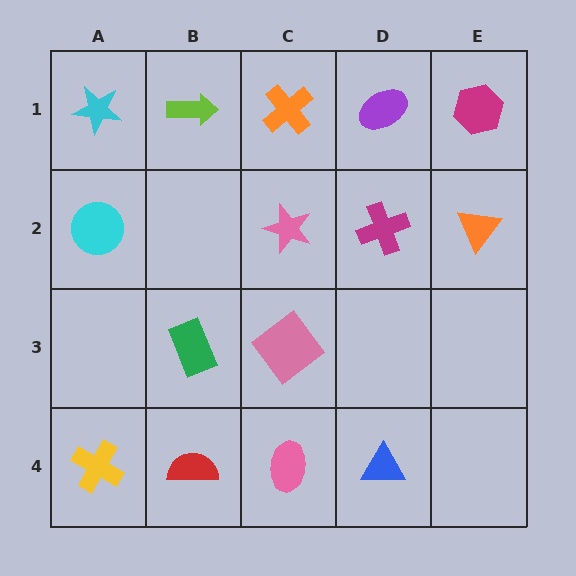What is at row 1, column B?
A lime arrow.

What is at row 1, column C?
An orange cross.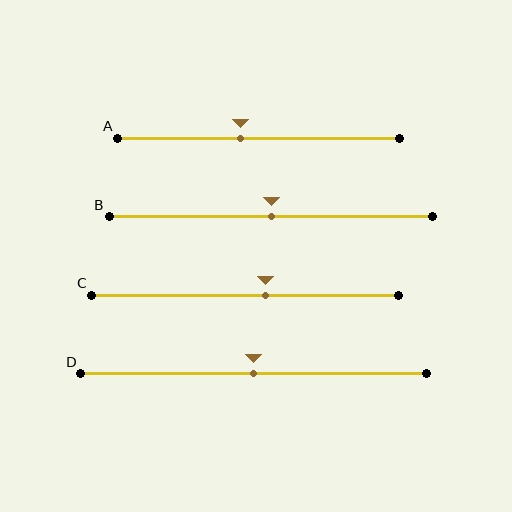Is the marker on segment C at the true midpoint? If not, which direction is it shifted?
No, the marker on segment C is shifted to the right by about 7% of the segment length.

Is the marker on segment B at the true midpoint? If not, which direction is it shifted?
Yes, the marker on segment B is at the true midpoint.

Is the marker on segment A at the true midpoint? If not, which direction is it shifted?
No, the marker on segment A is shifted to the left by about 6% of the segment length.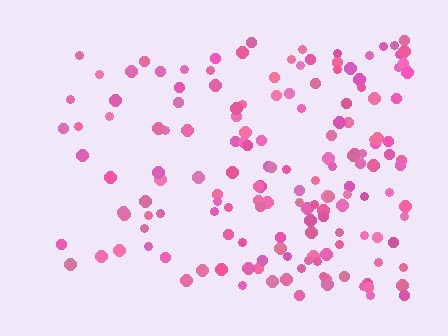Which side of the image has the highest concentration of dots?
The right.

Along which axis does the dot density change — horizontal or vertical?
Horizontal.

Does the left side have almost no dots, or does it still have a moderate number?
Still a moderate number, just noticeably fewer than the right.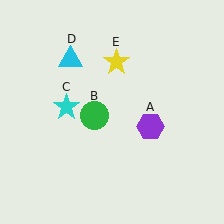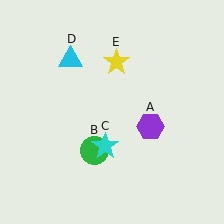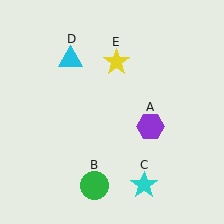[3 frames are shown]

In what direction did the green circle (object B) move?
The green circle (object B) moved down.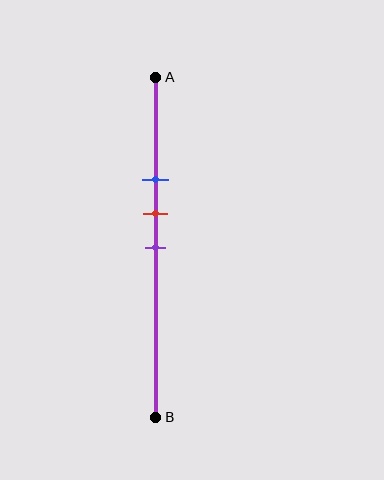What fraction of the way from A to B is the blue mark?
The blue mark is approximately 30% (0.3) of the way from A to B.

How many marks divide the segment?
There are 3 marks dividing the segment.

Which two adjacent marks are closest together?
The red and purple marks are the closest adjacent pair.